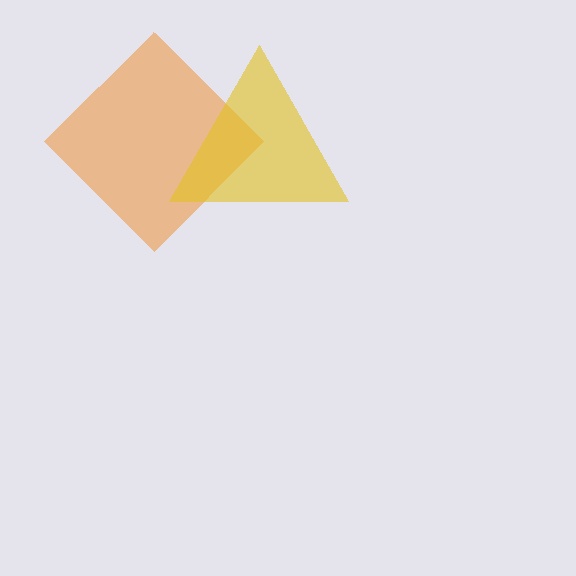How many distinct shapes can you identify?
There are 2 distinct shapes: an orange diamond, a yellow triangle.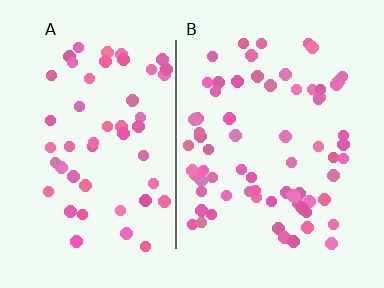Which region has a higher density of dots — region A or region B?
B (the right).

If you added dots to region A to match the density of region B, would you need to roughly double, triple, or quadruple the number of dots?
Approximately double.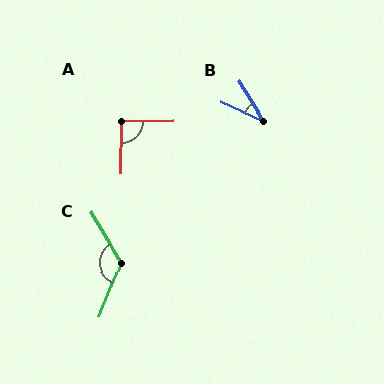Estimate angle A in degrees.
Approximately 91 degrees.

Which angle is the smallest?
B, at approximately 34 degrees.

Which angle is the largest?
C, at approximately 128 degrees.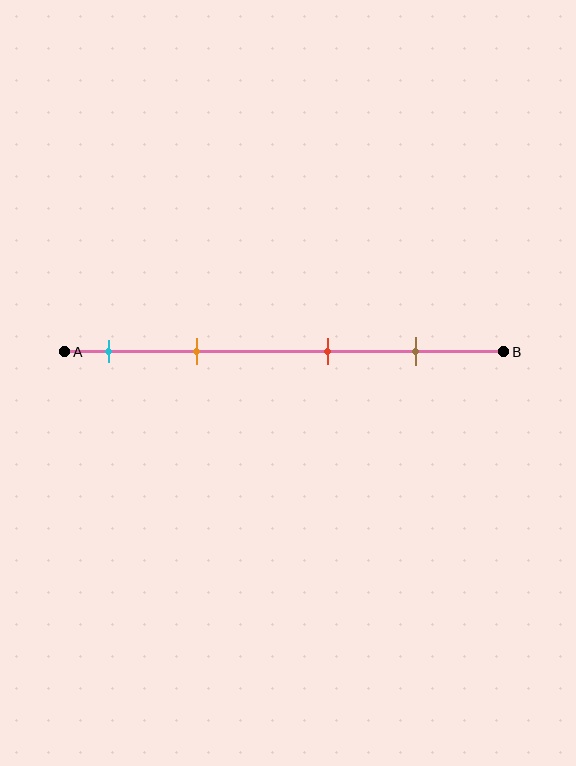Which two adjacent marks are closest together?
The cyan and orange marks are the closest adjacent pair.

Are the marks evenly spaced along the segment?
No, the marks are not evenly spaced.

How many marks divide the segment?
There are 4 marks dividing the segment.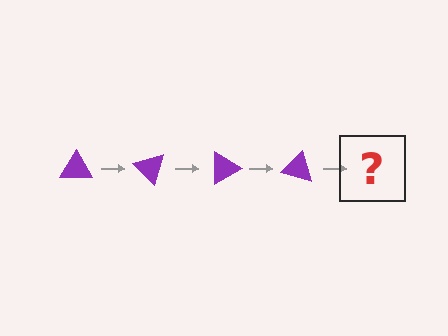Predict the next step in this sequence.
The next step is a purple triangle rotated 180 degrees.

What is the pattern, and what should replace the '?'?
The pattern is that the triangle rotates 45 degrees each step. The '?' should be a purple triangle rotated 180 degrees.